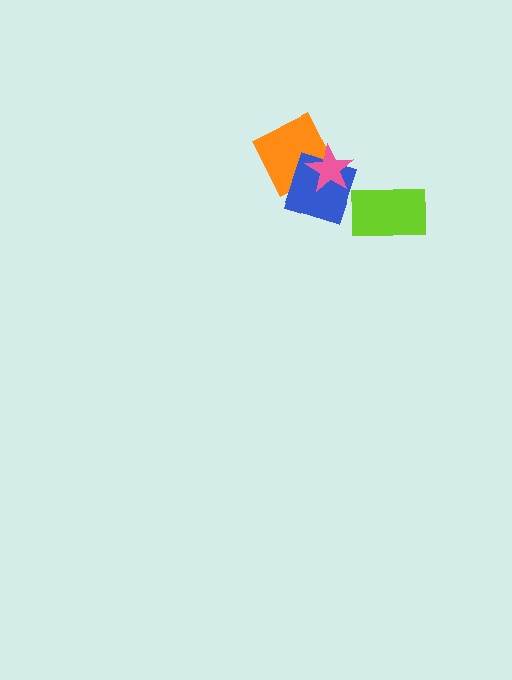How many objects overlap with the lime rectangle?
0 objects overlap with the lime rectangle.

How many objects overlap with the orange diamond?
2 objects overlap with the orange diamond.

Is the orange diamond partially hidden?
Yes, it is partially covered by another shape.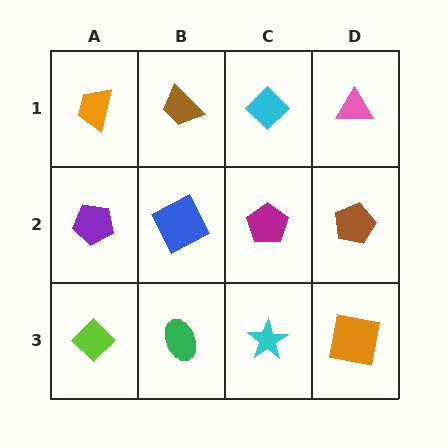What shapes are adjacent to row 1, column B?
A blue square (row 2, column B), an orange trapezoid (row 1, column A), a cyan diamond (row 1, column C).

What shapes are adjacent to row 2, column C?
A cyan diamond (row 1, column C), a cyan star (row 3, column C), a blue square (row 2, column B), a brown pentagon (row 2, column D).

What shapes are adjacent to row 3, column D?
A brown pentagon (row 2, column D), a cyan star (row 3, column C).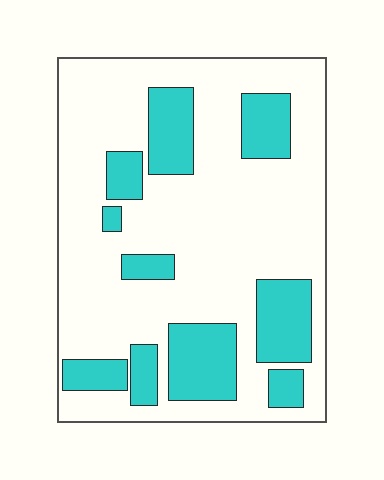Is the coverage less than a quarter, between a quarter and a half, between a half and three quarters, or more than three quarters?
Between a quarter and a half.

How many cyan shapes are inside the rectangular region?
10.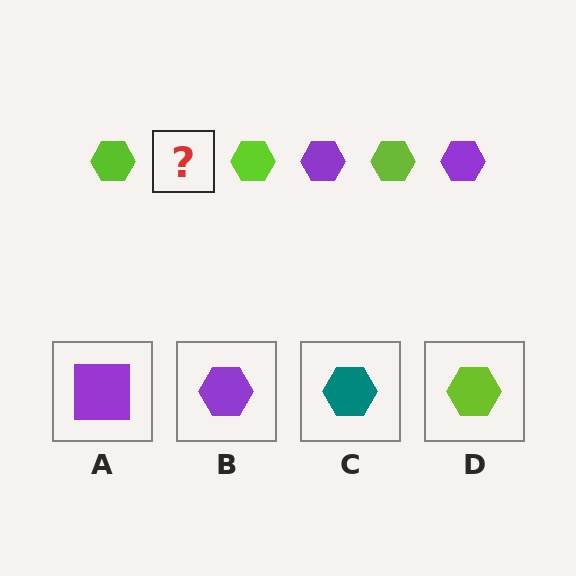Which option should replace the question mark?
Option B.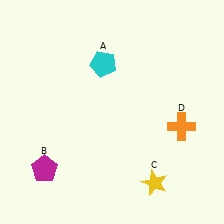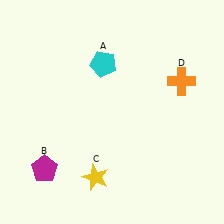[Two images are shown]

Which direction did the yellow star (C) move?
The yellow star (C) moved left.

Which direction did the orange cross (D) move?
The orange cross (D) moved up.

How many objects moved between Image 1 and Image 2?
2 objects moved between the two images.